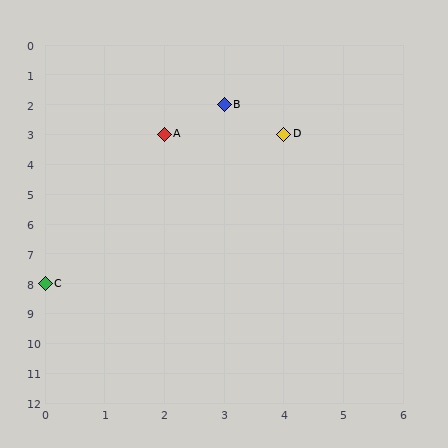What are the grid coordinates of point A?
Point A is at grid coordinates (2, 3).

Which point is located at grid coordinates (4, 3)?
Point D is at (4, 3).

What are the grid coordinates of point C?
Point C is at grid coordinates (0, 8).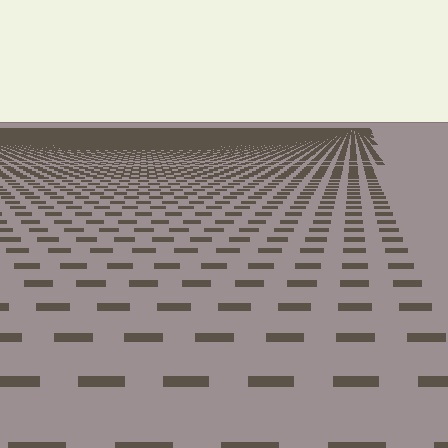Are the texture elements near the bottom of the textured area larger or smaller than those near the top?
Larger. Near the bottom, elements are closer to the viewer and appear at a bigger on-screen size.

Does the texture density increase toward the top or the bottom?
Density increases toward the top.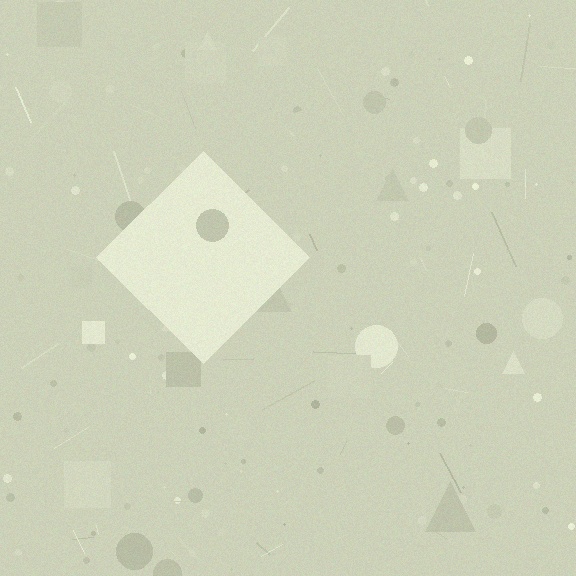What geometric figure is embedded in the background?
A diamond is embedded in the background.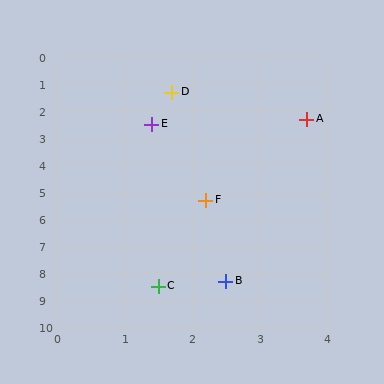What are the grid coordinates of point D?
Point D is at approximately (1.7, 1.3).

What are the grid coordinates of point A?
Point A is at approximately (3.7, 2.3).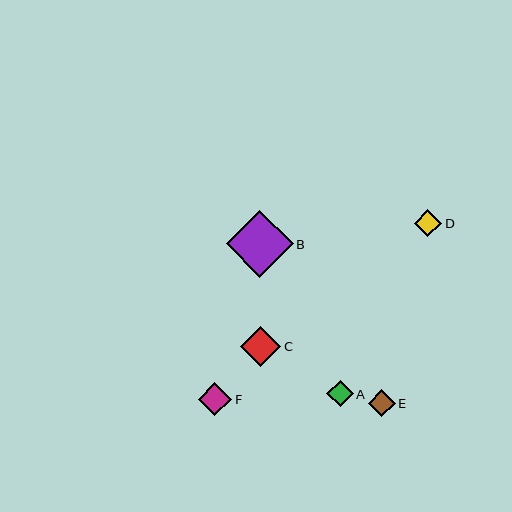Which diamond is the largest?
Diamond B is the largest with a size of approximately 67 pixels.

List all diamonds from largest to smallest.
From largest to smallest: B, C, F, D, E, A.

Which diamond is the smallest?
Diamond A is the smallest with a size of approximately 26 pixels.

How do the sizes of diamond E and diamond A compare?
Diamond E and diamond A are approximately the same size.